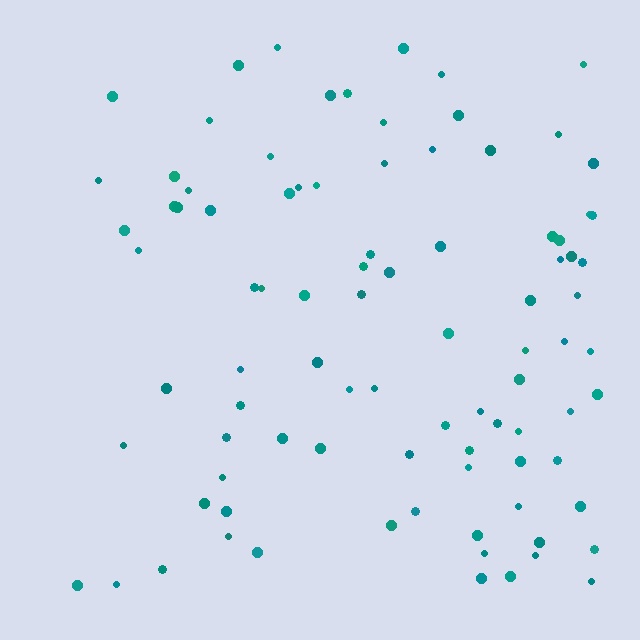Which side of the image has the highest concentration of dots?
The right.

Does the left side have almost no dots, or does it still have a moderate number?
Still a moderate number, just noticeably fewer than the right.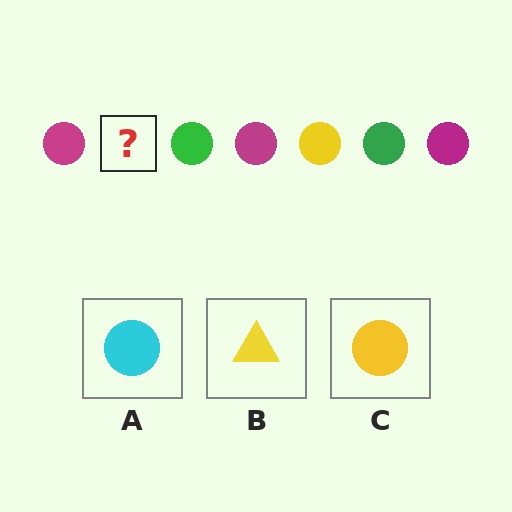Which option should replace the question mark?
Option C.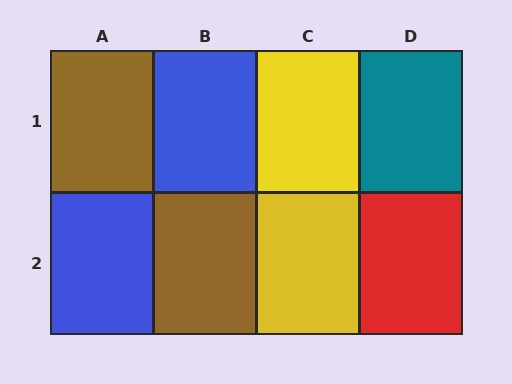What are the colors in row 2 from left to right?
Blue, brown, yellow, red.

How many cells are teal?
1 cell is teal.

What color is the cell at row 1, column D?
Teal.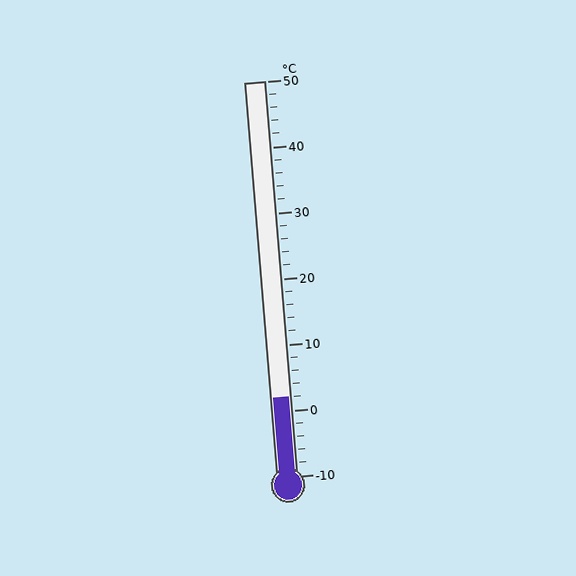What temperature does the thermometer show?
The thermometer shows approximately 2°C.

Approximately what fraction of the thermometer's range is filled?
The thermometer is filled to approximately 20% of its range.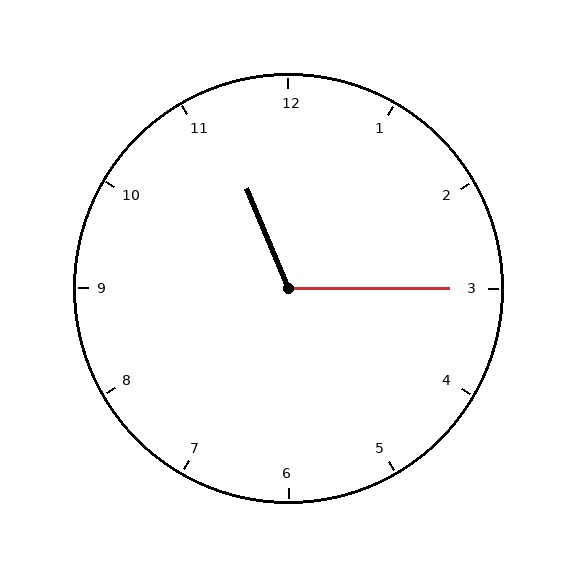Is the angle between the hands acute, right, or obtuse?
It is obtuse.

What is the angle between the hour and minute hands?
Approximately 112 degrees.